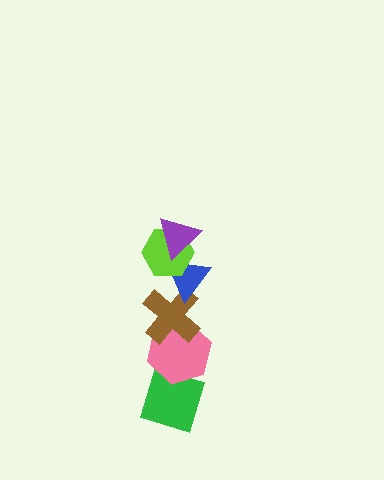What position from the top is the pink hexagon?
The pink hexagon is 5th from the top.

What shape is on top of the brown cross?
The blue triangle is on top of the brown cross.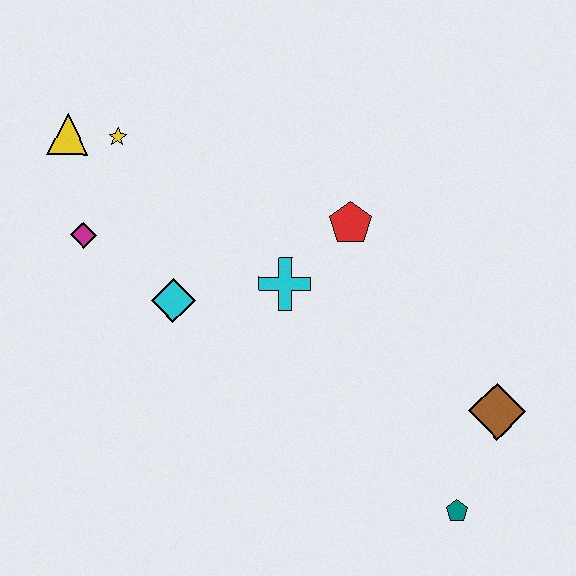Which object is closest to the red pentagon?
The cyan cross is closest to the red pentagon.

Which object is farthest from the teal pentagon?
The yellow triangle is farthest from the teal pentagon.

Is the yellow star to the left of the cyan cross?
Yes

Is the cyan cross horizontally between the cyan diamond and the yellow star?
No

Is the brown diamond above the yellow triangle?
No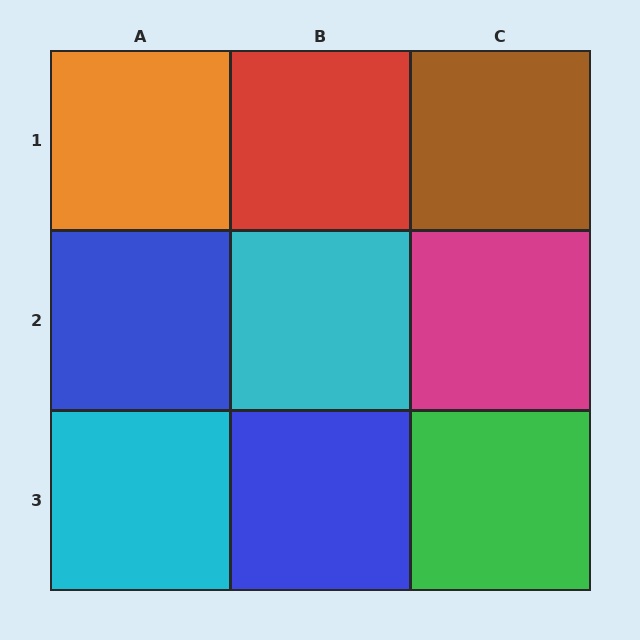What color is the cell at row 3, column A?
Cyan.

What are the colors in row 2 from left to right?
Blue, cyan, magenta.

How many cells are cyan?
2 cells are cyan.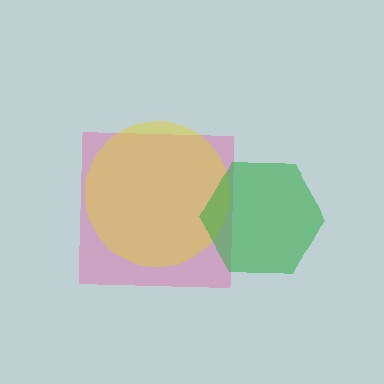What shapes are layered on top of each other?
The layered shapes are: a pink square, a yellow circle, a green hexagon.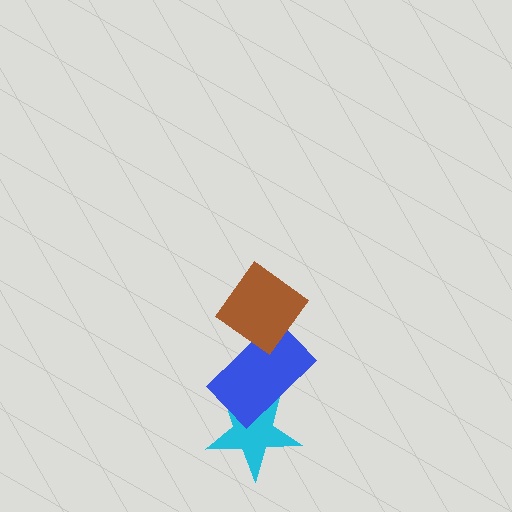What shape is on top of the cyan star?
The blue rectangle is on top of the cyan star.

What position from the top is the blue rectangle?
The blue rectangle is 2nd from the top.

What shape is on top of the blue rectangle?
The brown diamond is on top of the blue rectangle.